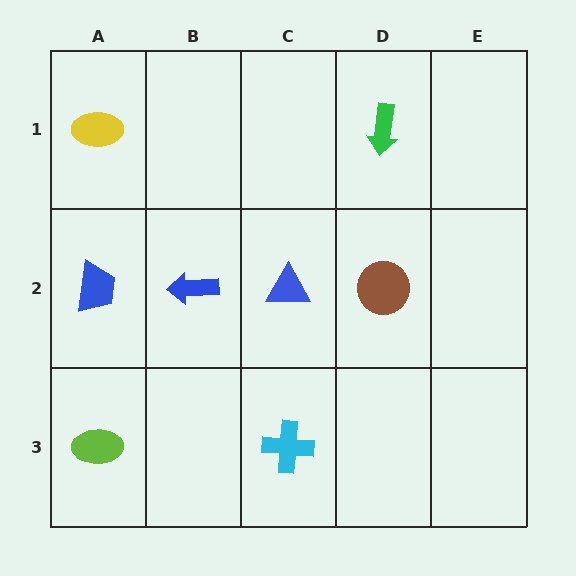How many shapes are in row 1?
2 shapes.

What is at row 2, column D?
A brown circle.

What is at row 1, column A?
A yellow ellipse.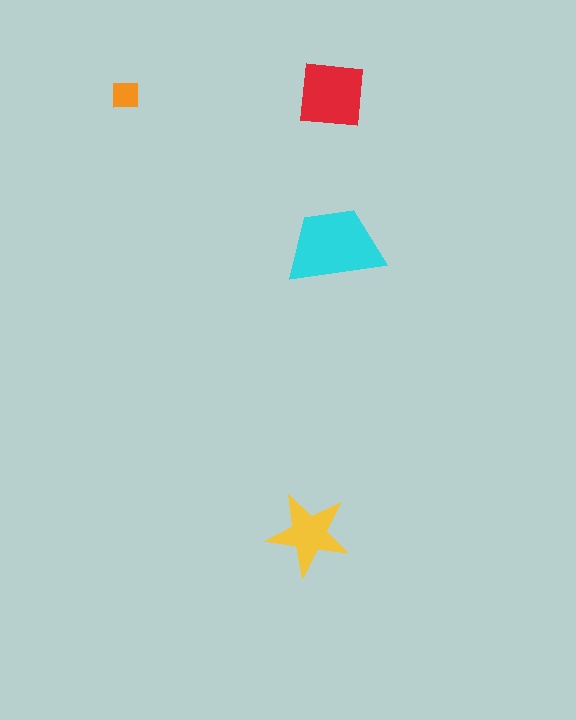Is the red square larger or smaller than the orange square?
Larger.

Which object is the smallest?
The orange square.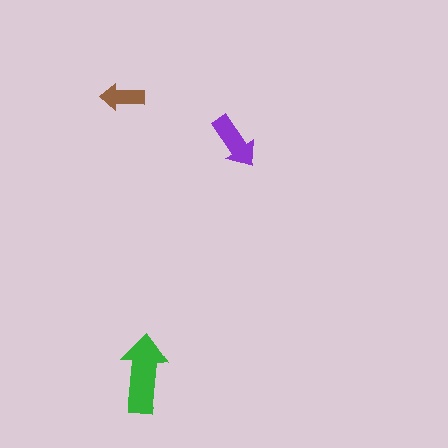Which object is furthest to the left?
The brown arrow is leftmost.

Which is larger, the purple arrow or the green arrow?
The green one.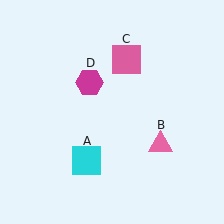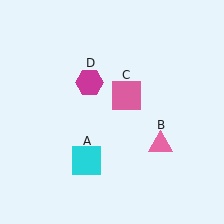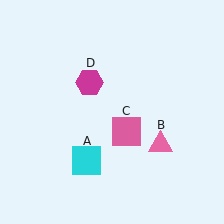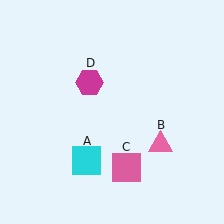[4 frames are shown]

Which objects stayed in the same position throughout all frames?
Cyan square (object A) and pink triangle (object B) and magenta hexagon (object D) remained stationary.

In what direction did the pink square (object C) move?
The pink square (object C) moved down.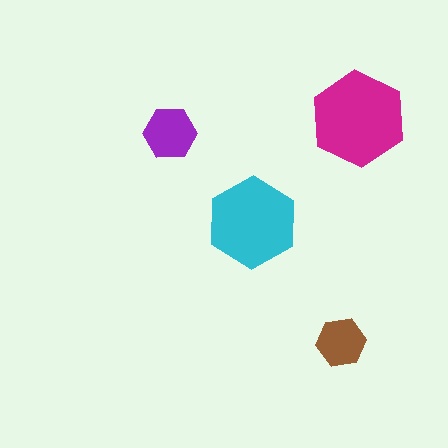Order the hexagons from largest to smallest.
the magenta one, the cyan one, the purple one, the brown one.